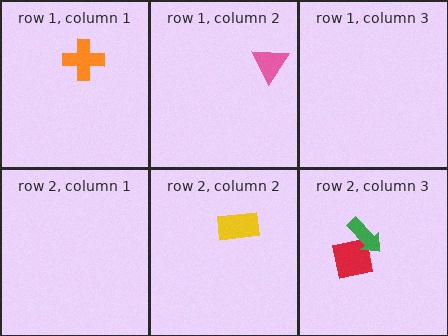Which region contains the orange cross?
The row 1, column 1 region.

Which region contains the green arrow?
The row 2, column 3 region.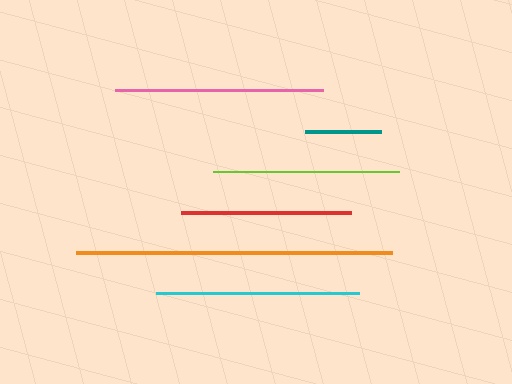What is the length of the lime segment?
The lime segment is approximately 185 pixels long.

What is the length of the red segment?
The red segment is approximately 170 pixels long.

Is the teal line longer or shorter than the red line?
The red line is longer than the teal line.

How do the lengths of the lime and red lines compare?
The lime and red lines are approximately the same length.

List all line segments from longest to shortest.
From longest to shortest: orange, pink, cyan, lime, red, teal.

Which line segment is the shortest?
The teal line is the shortest at approximately 77 pixels.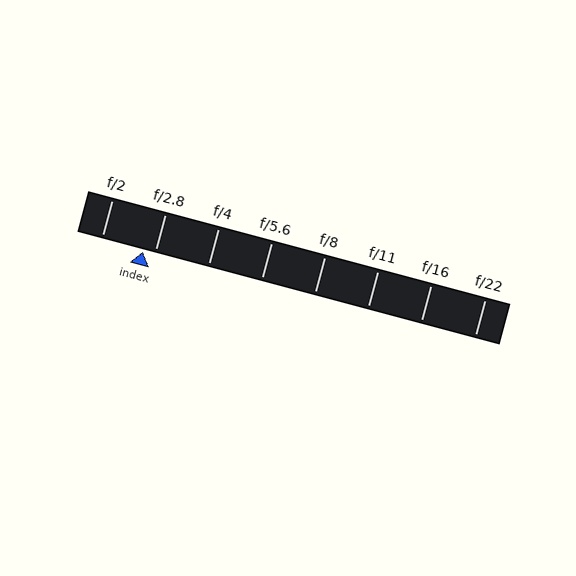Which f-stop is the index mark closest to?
The index mark is closest to f/2.8.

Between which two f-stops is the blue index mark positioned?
The index mark is between f/2 and f/2.8.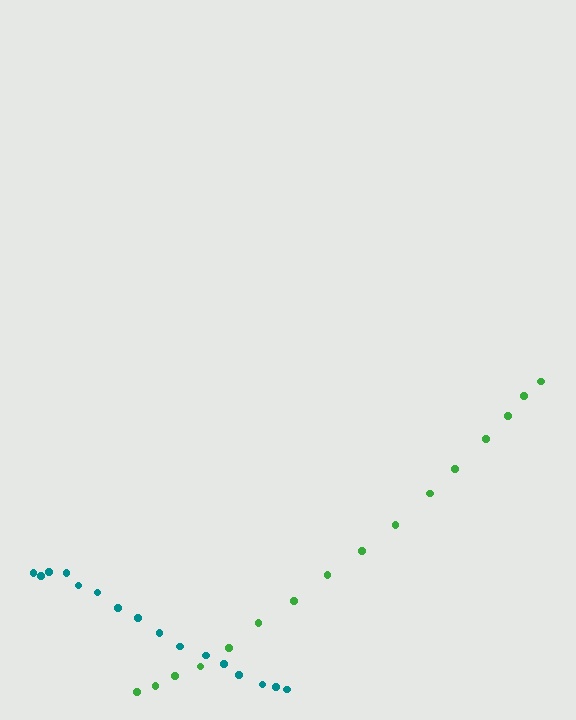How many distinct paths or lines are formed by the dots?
There are 2 distinct paths.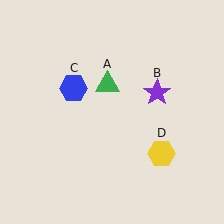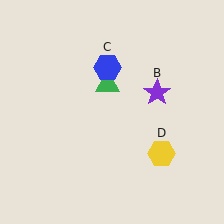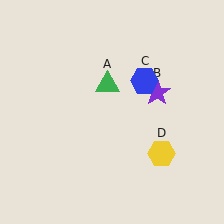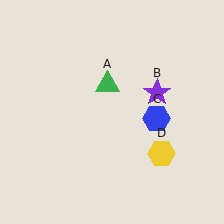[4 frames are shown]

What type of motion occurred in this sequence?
The blue hexagon (object C) rotated clockwise around the center of the scene.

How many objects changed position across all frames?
1 object changed position: blue hexagon (object C).